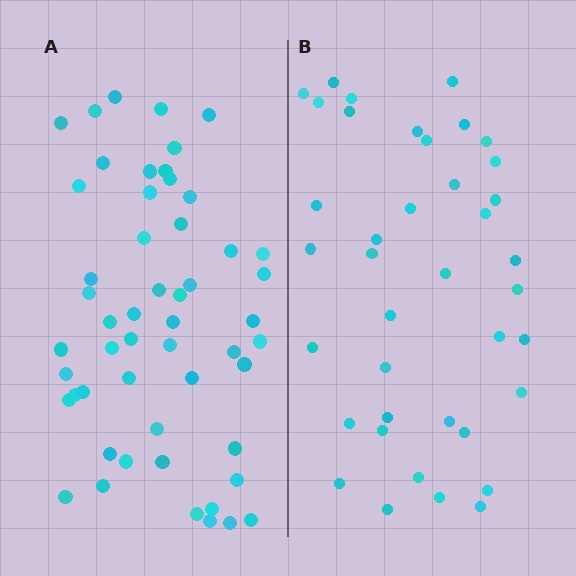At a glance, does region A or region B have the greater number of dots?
Region A (the left region) has more dots.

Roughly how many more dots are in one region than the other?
Region A has approximately 15 more dots than region B.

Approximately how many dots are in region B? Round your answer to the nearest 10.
About 40 dots. (The exact count is 39, which rounds to 40.)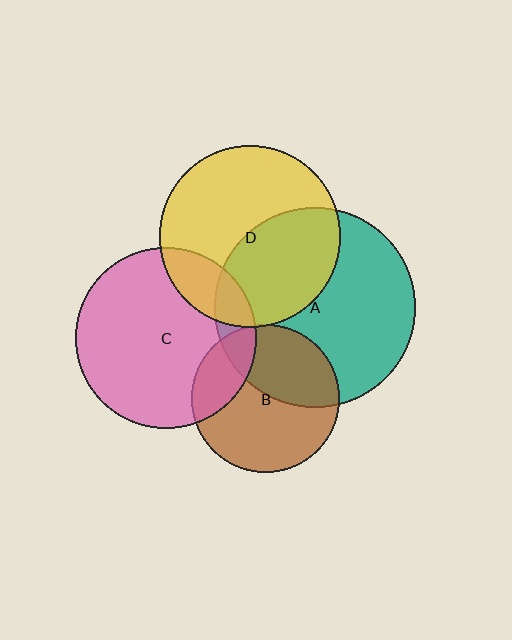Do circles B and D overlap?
Yes.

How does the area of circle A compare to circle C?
Approximately 1.2 times.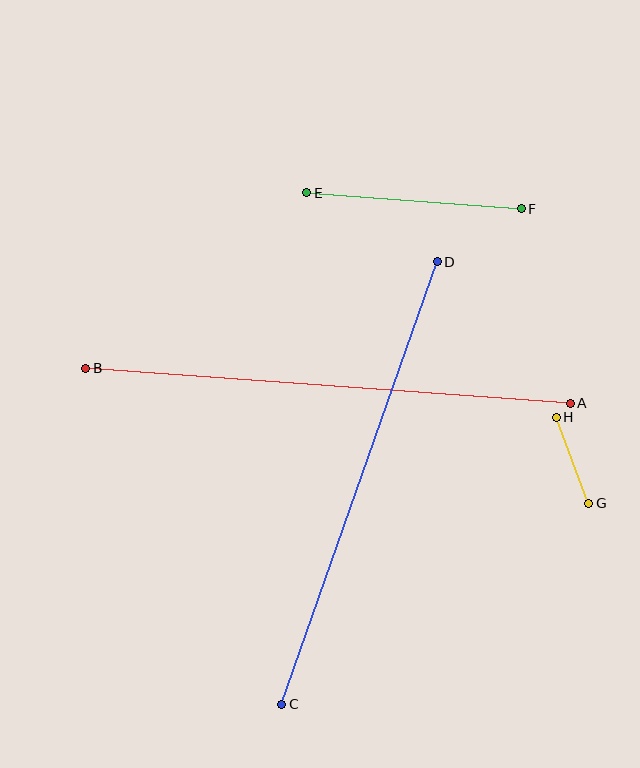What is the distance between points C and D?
The distance is approximately 469 pixels.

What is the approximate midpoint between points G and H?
The midpoint is at approximately (572, 460) pixels.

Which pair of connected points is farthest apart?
Points A and B are farthest apart.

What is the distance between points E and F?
The distance is approximately 215 pixels.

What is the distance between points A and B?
The distance is approximately 486 pixels.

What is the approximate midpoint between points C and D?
The midpoint is at approximately (359, 483) pixels.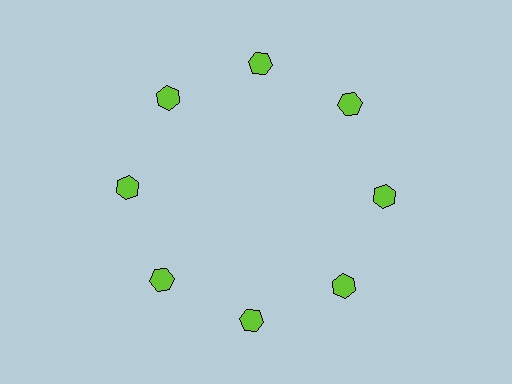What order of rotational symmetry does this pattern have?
This pattern has 8-fold rotational symmetry.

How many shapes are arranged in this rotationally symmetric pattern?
There are 8 shapes, arranged in 8 groups of 1.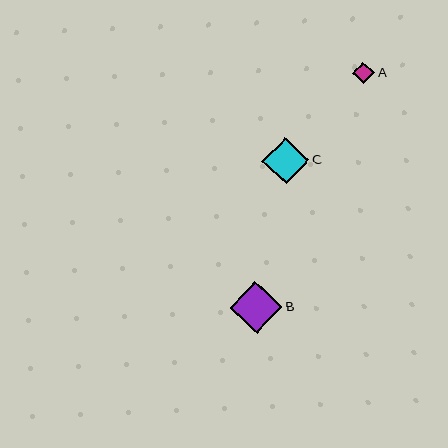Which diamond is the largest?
Diamond B is the largest with a size of approximately 52 pixels.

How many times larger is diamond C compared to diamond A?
Diamond C is approximately 2.1 times the size of diamond A.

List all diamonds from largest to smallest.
From largest to smallest: B, C, A.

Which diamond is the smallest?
Diamond A is the smallest with a size of approximately 22 pixels.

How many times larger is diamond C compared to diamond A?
Diamond C is approximately 2.1 times the size of diamond A.